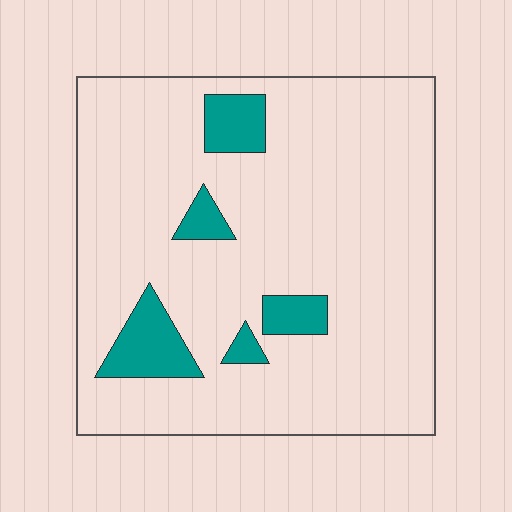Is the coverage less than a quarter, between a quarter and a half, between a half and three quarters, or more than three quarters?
Less than a quarter.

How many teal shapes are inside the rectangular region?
5.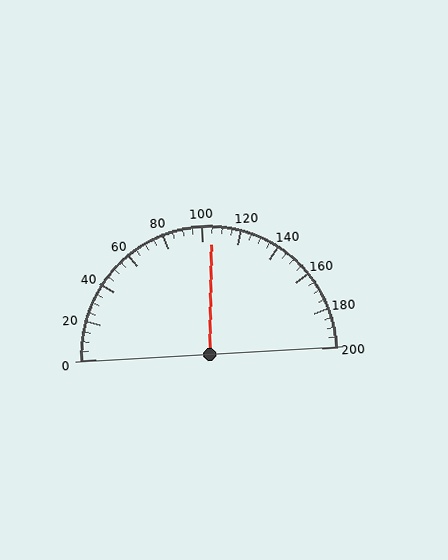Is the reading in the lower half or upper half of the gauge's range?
The reading is in the upper half of the range (0 to 200).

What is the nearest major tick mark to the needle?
The nearest major tick mark is 100.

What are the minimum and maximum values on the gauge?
The gauge ranges from 0 to 200.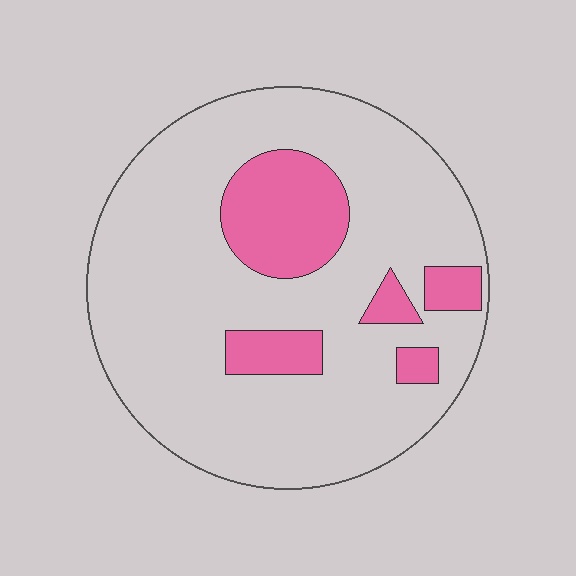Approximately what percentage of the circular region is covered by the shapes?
Approximately 20%.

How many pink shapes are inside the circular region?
5.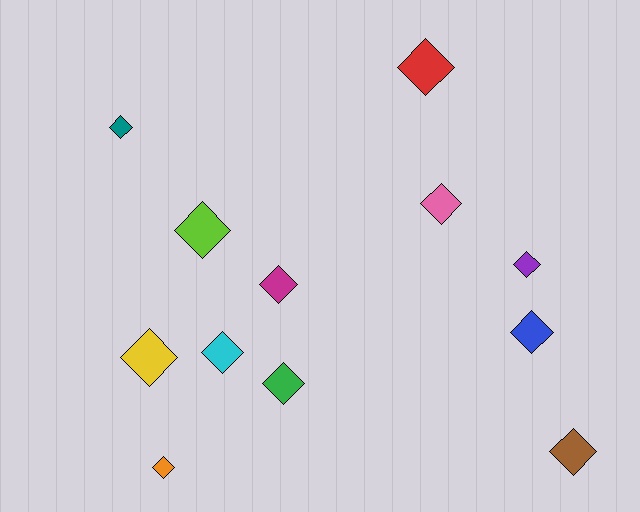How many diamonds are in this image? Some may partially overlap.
There are 12 diamonds.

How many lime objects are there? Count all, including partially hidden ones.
There is 1 lime object.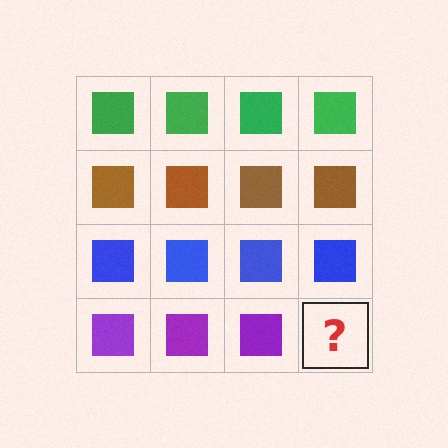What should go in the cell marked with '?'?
The missing cell should contain a purple square.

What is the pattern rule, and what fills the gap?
The rule is that each row has a consistent color. The gap should be filled with a purple square.